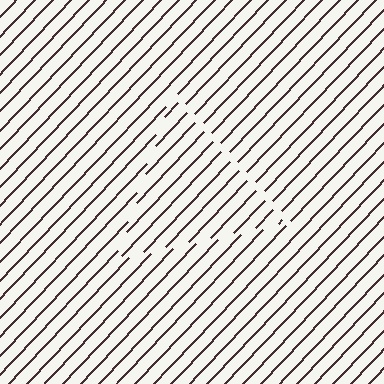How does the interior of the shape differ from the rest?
The interior of the shape contains the same grating, shifted by half a period — the contour is defined by the phase discontinuity where line-ends from the inner and outer gratings abut.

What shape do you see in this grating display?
An illusory triangle. The interior of the shape contains the same grating, shifted by half a period — the contour is defined by the phase discontinuity where line-ends from the inner and outer gratings abut.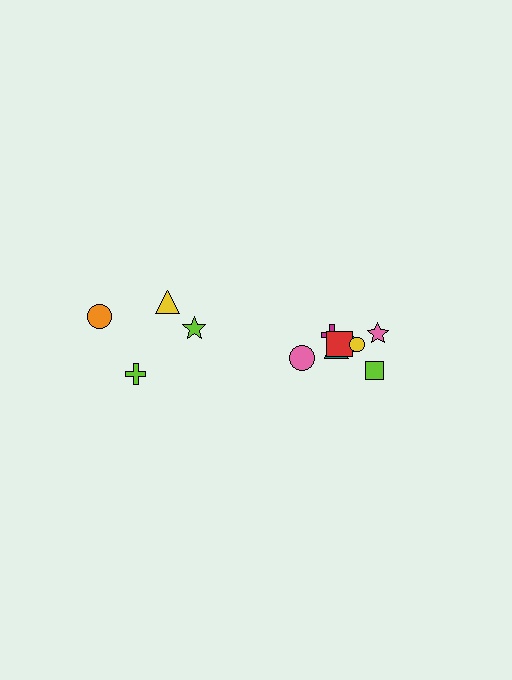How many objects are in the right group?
There are 8 objects.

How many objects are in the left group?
There are 4 objects.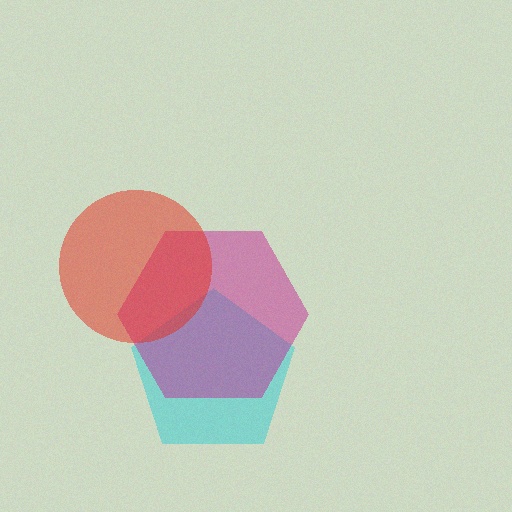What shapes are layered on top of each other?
The layered shapes are: a cyan pentagon, a magenta hexagon, a red circle.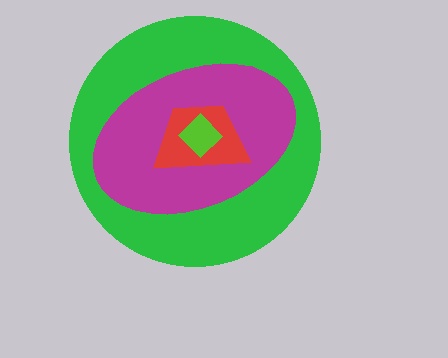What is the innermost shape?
The lime diamond.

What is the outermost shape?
The green circle.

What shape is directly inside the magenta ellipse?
The red trapezoid.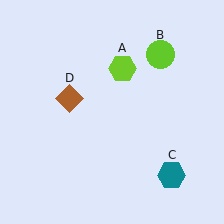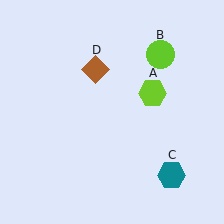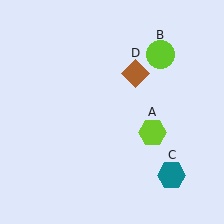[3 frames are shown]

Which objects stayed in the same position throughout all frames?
Lime circle (object B) and teal hexagon (object C) remained stationary.